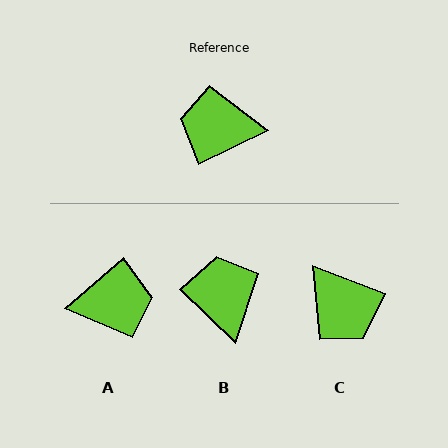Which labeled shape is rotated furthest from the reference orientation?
A, about 165 degrees away.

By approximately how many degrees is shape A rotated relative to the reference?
Approximately 165 degrees clockwise.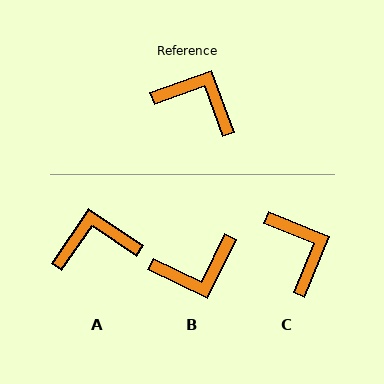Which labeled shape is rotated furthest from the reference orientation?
B, about 136 degrees away.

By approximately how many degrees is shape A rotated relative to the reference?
Approximately 36 degrees counter-clockwise.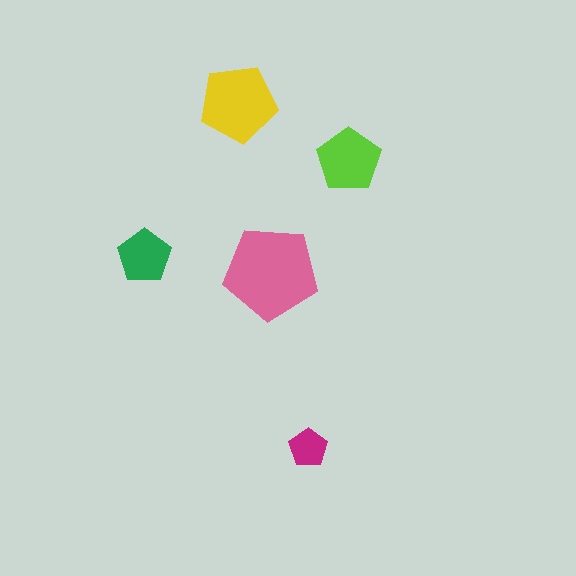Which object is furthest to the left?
The green pentagon is leftmost.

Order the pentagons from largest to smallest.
the pink one, the yellow one, the lime one, the green one, the magenta one.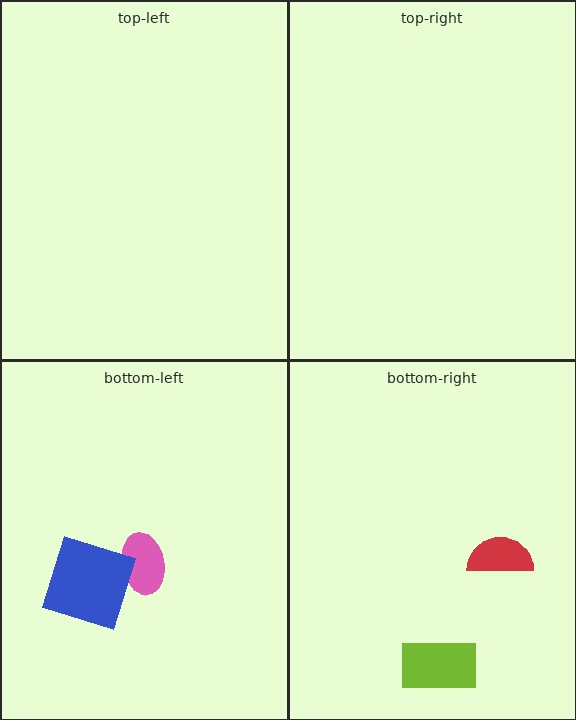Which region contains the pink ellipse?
The bottom-left region.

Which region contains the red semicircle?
The bottom-right region.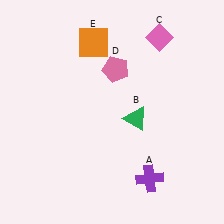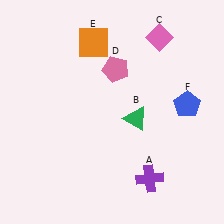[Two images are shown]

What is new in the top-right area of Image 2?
A blue pentagon (F) was added in the top-right area of Image 2.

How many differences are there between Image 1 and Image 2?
There is 1 difference between the two images.